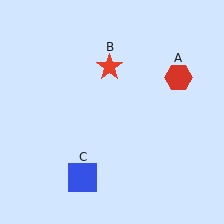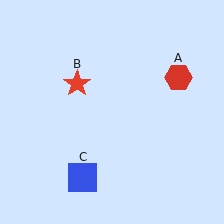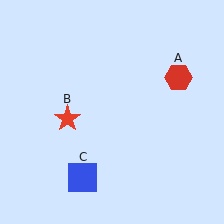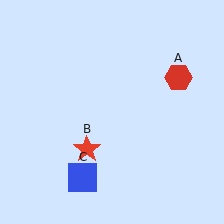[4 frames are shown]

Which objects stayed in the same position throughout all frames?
Red hexagon (object A) and blue square (object C) remained stationary.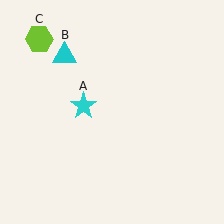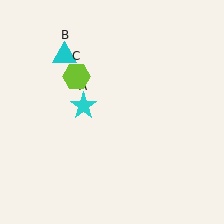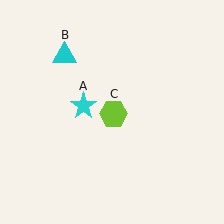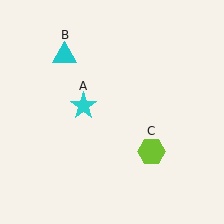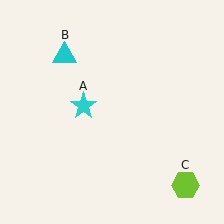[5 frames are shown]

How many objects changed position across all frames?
1 object changed position: lime hexagon (object C).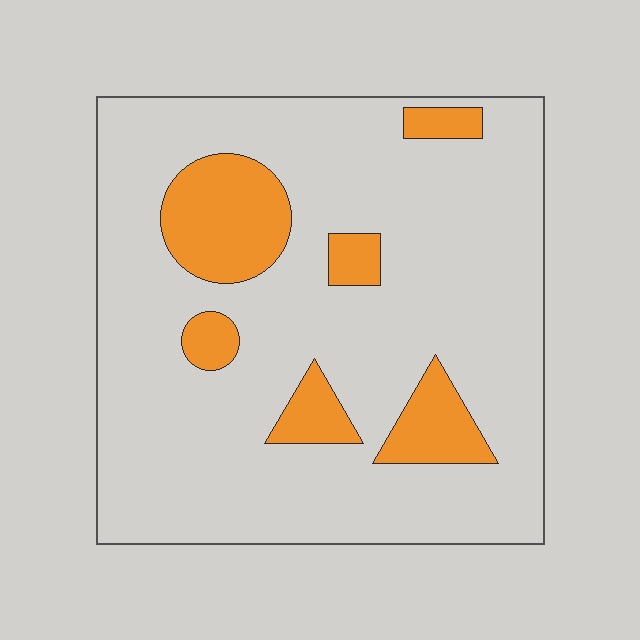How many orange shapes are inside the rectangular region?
6.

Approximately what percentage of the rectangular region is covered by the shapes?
Approximately 15%.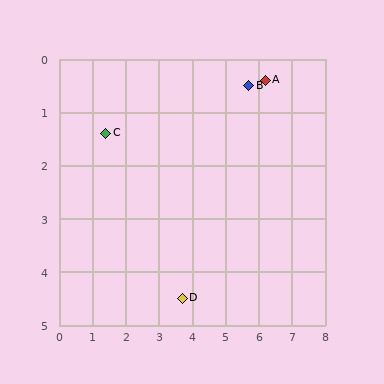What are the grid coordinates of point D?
Point D is at approximately (3.7, 4.5).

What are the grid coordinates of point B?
Point B is at approximately (5.7, 0.5).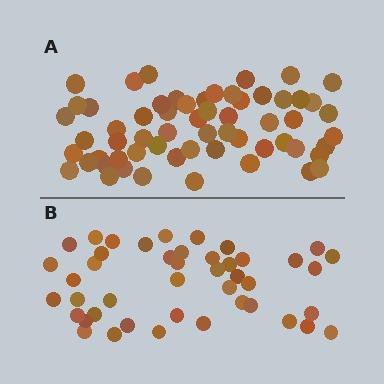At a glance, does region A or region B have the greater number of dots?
Region A (the top region) has more dots.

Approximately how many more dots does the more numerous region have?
Region A has approximately 15 more dots than region B.